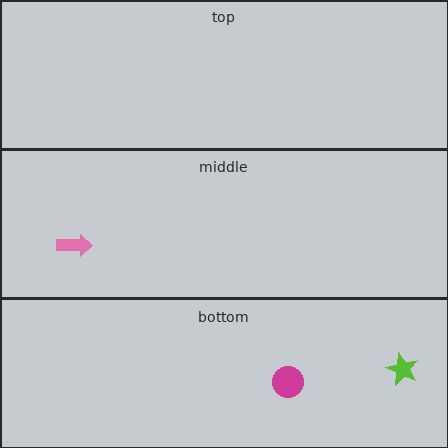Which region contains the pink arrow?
The middle region.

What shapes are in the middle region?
The pink arrow.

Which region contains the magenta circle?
The bottom region.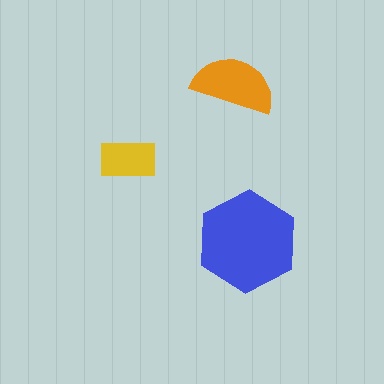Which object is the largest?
The blue hexagon.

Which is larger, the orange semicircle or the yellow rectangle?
The orange semicircle.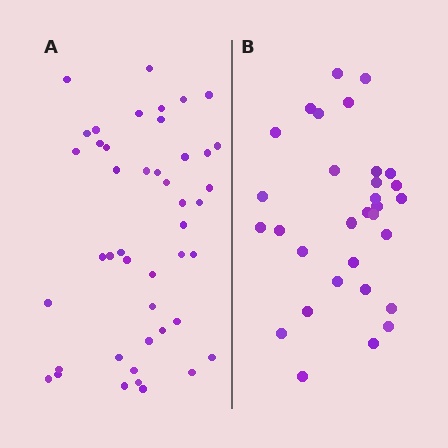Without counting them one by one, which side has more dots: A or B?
Region A (the left region) has more dots.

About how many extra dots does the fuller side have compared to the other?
Region A has approximately 15 more dots than region B.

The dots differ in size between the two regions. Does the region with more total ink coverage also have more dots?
No. Region B has more total ink coverage because its dots are larger, but region A actually contains more individual dots. Total area can be misleading — the number of items is what matters here.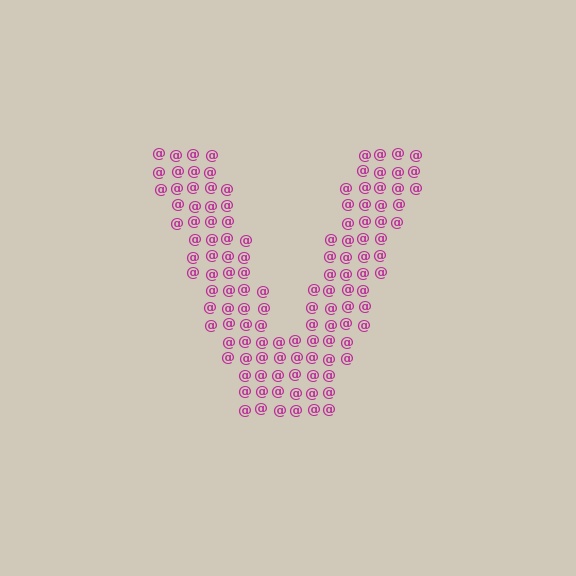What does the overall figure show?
The overall figure shows the letter V.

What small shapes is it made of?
It is made of small at signs.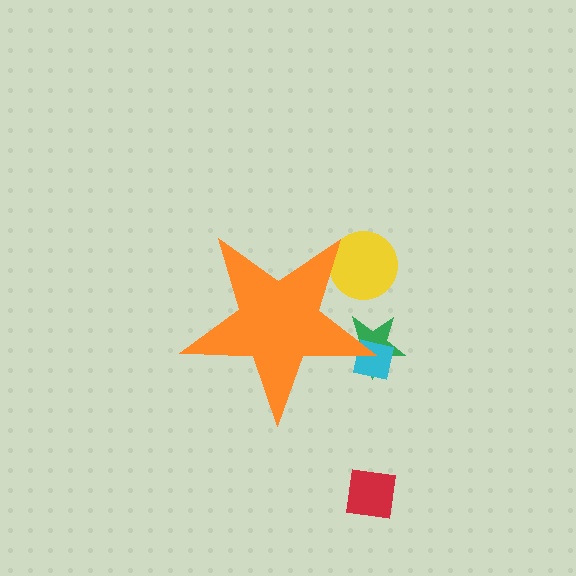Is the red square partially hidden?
No, the red square is fully visible.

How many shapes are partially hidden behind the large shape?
3 shapes are partially hidden.